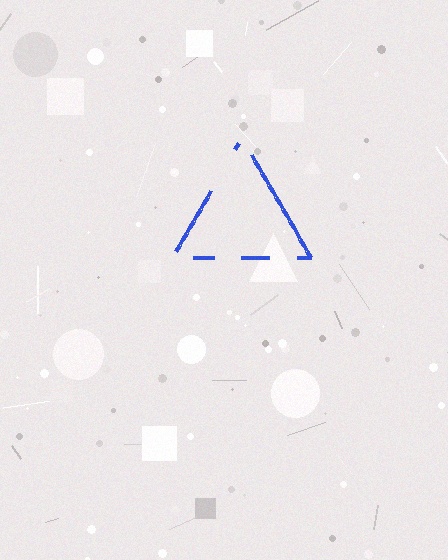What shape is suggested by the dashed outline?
The dashed outline suggests a triangle.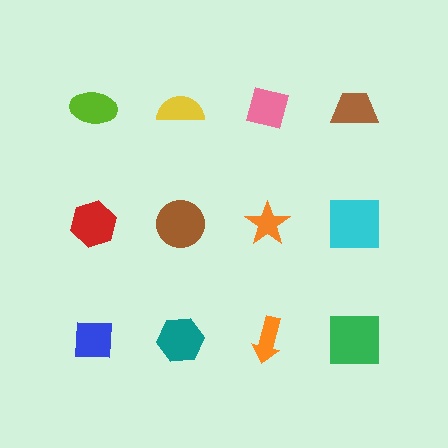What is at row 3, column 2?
A teal hexagon.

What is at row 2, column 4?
A cyan square.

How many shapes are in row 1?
4 shapes.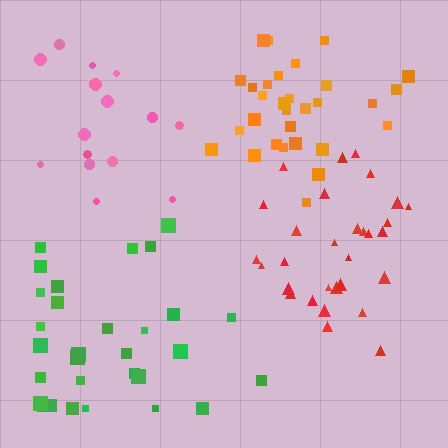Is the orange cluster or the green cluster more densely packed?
Orange.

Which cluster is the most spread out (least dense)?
Pink.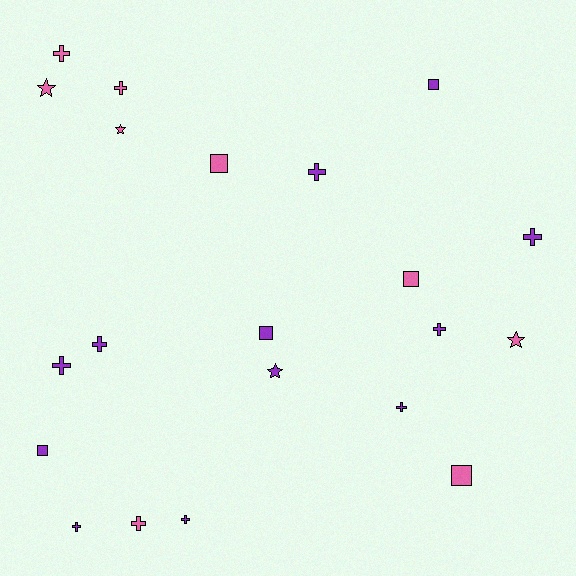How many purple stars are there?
There is 1 purple star.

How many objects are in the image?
There are 21 objects.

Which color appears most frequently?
Purple, with 12 objects.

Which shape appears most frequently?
Cross, with 11 objects.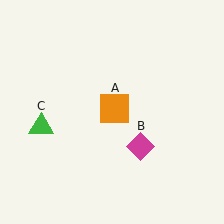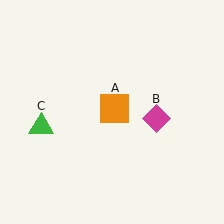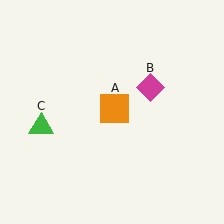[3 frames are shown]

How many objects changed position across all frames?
1 object changed position: magenta diamond (object B).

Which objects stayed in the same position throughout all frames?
Orange square (object A) and green triangle (object C) remained stationary.